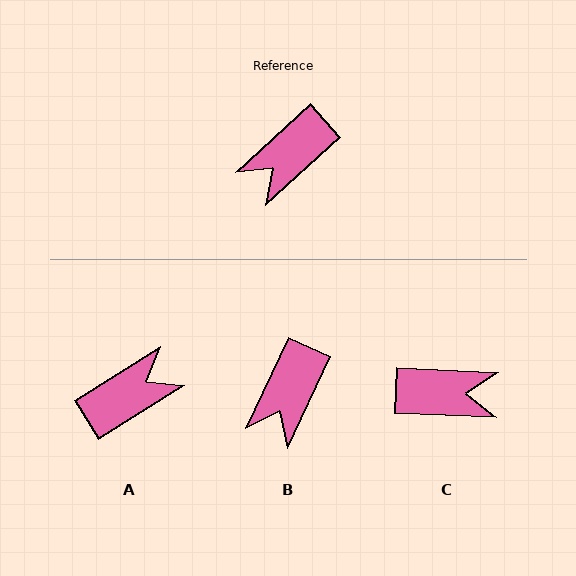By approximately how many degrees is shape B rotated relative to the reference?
Approximately 23 degrees counter-clockwise.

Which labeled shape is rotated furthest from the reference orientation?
A, about 170 degrees away.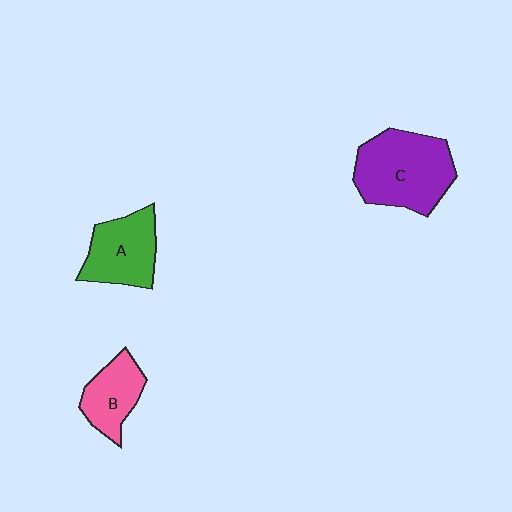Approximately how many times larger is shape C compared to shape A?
Approximately 1.4 times.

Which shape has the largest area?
Shape C (purple).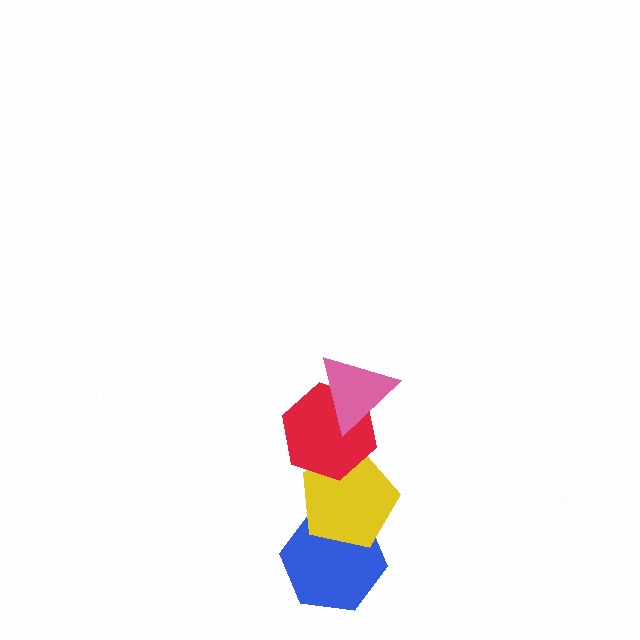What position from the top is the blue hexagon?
The blue hexagon is 4th from the top.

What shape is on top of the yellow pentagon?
The red hexagon is on top of the yellow pentagon.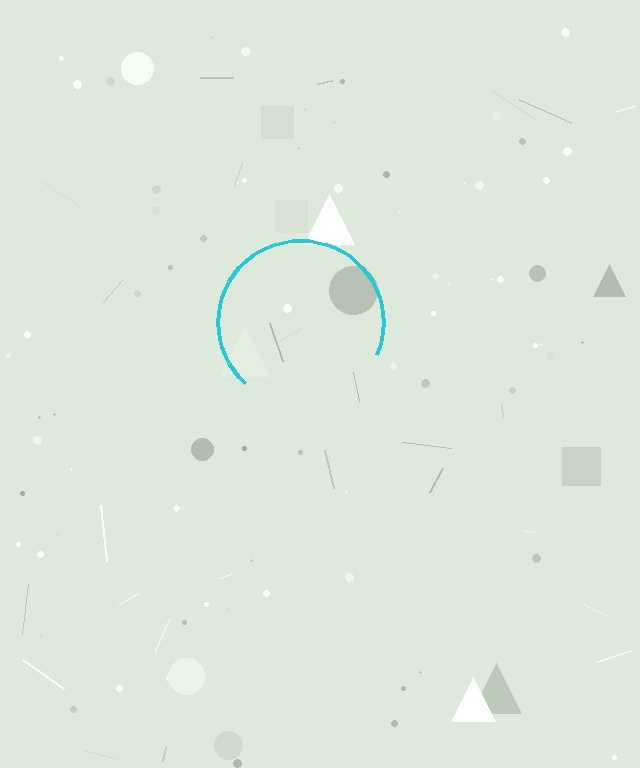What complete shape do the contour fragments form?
The contour fragments form a circle.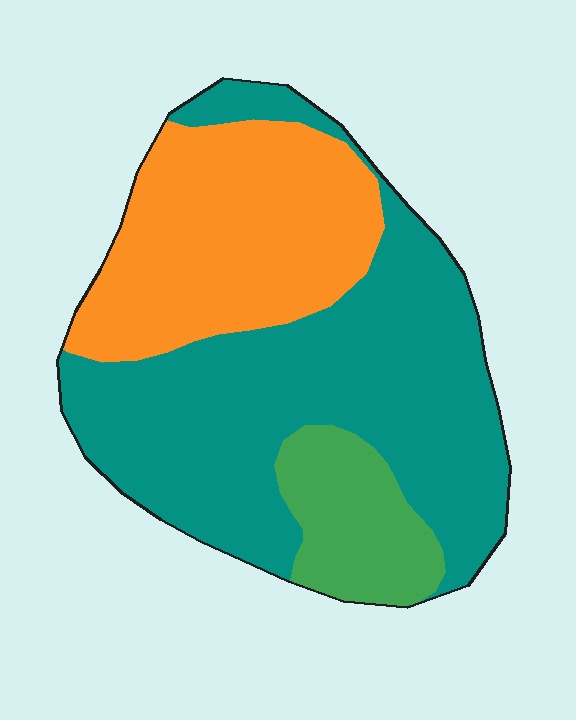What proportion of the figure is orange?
Orange covers 32% of the figure.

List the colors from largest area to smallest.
From largest to smallest: teal, orange, green.